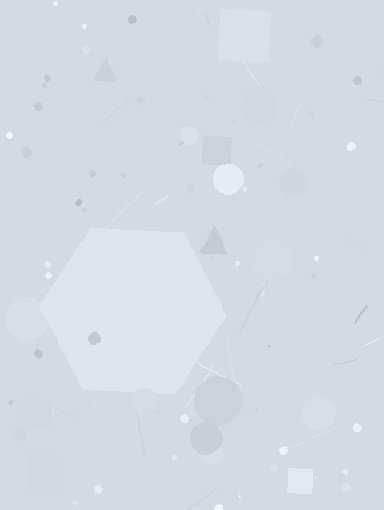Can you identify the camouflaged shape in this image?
The camouflaged shape is a hexagon.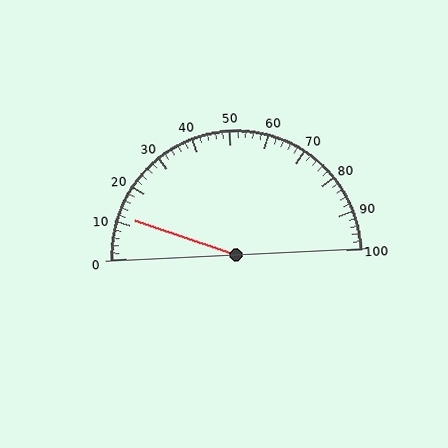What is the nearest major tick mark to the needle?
The nearest major tick mark is 10.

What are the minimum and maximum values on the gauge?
The gauge ranges from 0 to 100.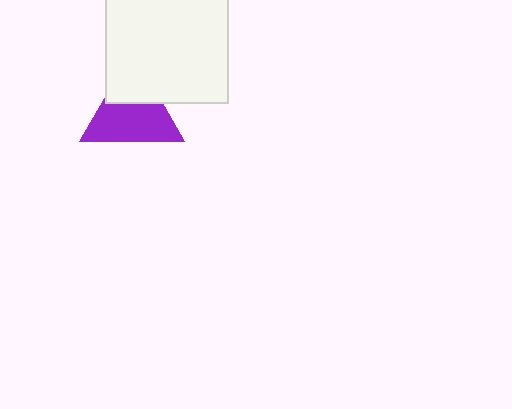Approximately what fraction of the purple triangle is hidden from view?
Roughly 34% of the purple triangle is hidden behind the white square.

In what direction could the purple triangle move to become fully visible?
The purple triangle could move down. That would shift it out from behind the white square entirely.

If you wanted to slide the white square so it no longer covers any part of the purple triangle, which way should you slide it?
Slide it up — that is the most direct way to separate the two shapes.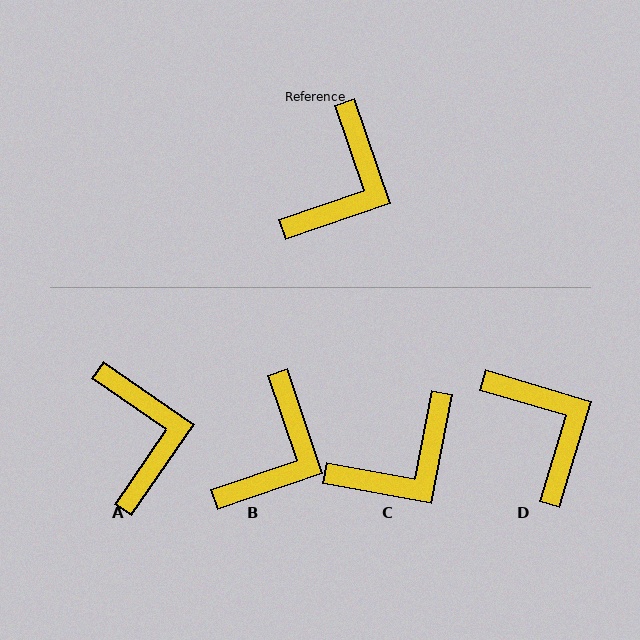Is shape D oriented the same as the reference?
No, it is off by about 55 degrees.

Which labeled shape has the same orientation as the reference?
B.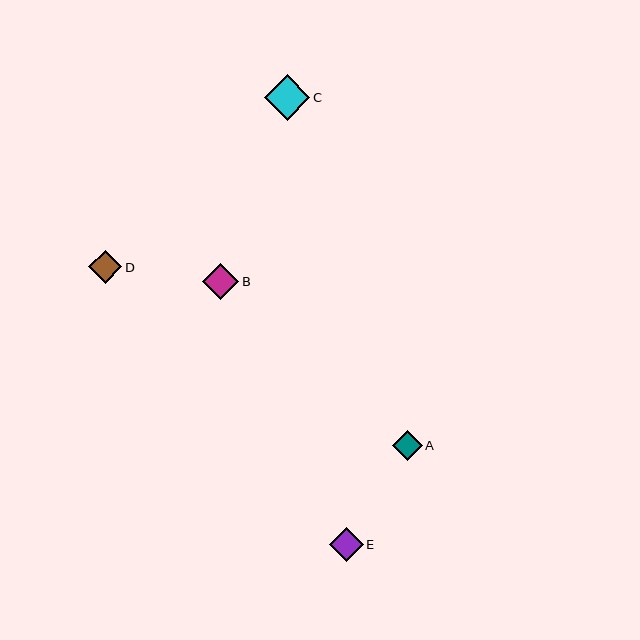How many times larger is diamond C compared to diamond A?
Diamond C is approximately 1.5 times the size of diamond A.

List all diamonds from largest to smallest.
From largest to smallest: C, B, E, D, A.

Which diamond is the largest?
Diamond C is the largest with a size of approximately 46 pixels.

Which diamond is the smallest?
Diamond A is the smallest with a size of approximately 30 pixels.